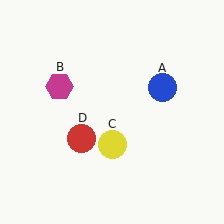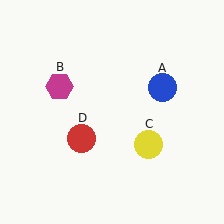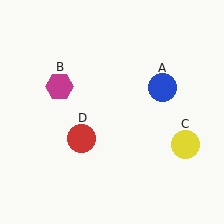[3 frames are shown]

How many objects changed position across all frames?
1 object changed position: yellow circle (object C).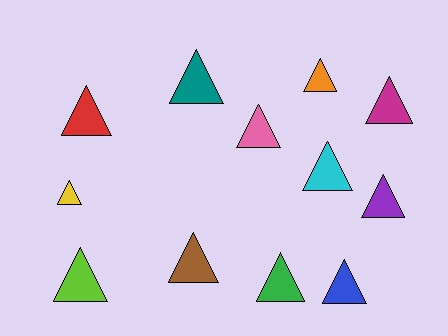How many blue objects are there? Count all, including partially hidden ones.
There is 1 blue object.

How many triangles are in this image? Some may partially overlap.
There are 12 triangles.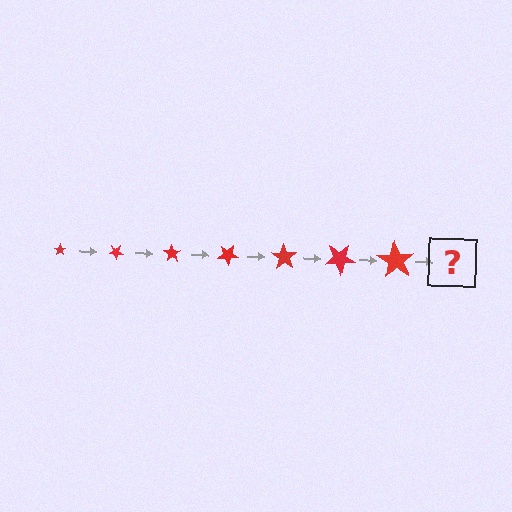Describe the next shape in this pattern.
It should be a star, larger than the previous one and rotated 245 degrees from the start.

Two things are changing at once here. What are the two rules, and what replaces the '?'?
The two rules are that the star grows larger each step and it rotates 35 degrees each step. The '?' should be a star, larger than the previous one and rotated 245 degrees from the start.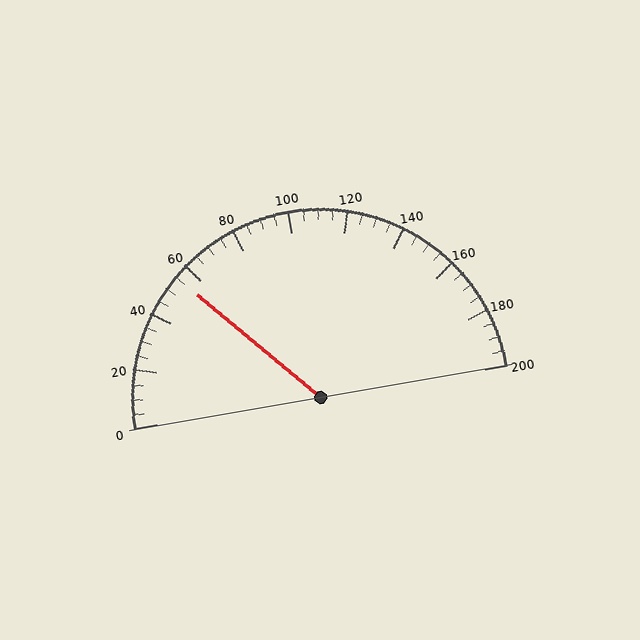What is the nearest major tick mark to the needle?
The nearest major tick mark is 60.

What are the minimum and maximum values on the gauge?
The gauge ranges from 0 to 200.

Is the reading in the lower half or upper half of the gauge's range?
The reading is in the lower half of the range (0 to 200).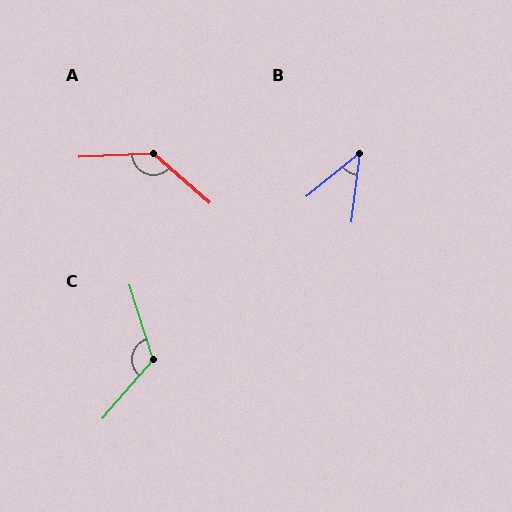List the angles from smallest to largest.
B (43°), C (122°), A (136°).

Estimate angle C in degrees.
Approximately 122 degrees.